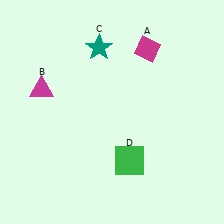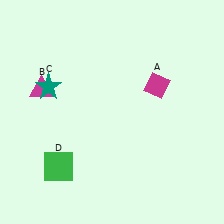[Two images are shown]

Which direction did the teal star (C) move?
The teal star (C) moved left.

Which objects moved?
The objects that moved are: the magenta diamond (A), the teal star (C), the green square (D).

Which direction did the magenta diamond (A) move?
The magenta diamond (A) moved down.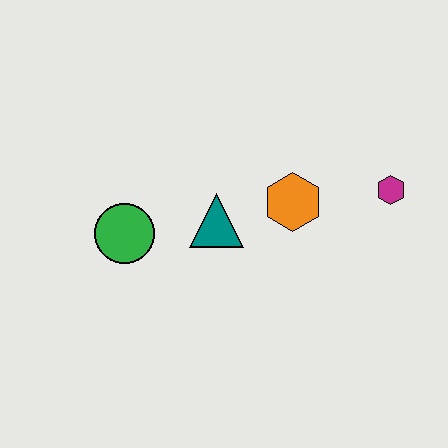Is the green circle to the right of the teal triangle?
No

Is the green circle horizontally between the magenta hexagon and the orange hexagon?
No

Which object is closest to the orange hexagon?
The teal triangle is closest to the orange hexagon.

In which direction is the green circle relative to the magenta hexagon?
The green circle is to the left of the magenta hexagon.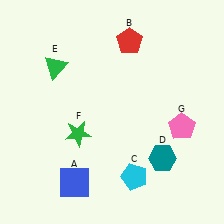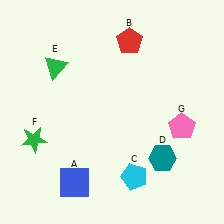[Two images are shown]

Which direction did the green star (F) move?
The green star (F) moved left.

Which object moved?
The green star (F) moved left.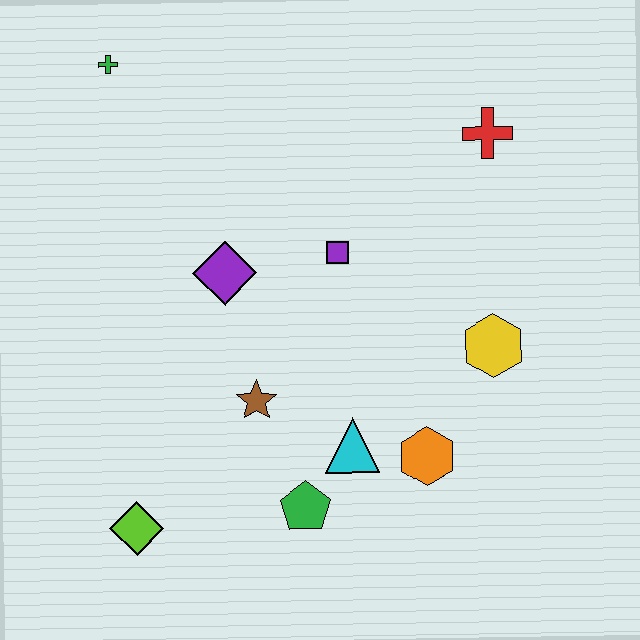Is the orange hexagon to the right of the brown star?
Yes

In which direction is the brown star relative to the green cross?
The brown star is below the green cross.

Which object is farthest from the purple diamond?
The red cross is farthest from the purple diamond.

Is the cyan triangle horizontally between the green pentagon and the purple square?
No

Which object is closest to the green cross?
The purple diamond is closest to the green cross.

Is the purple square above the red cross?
No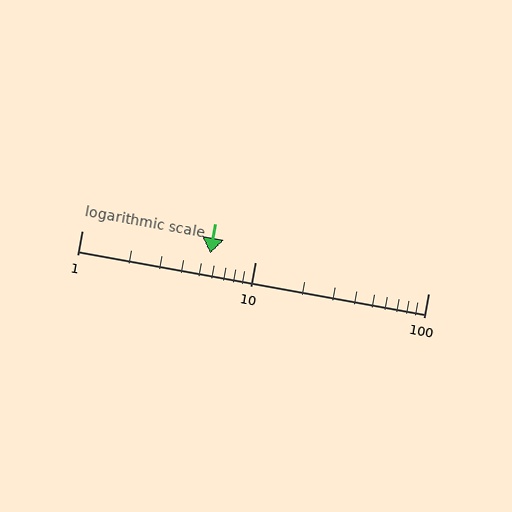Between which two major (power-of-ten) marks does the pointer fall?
The pointer is between 1 and 10.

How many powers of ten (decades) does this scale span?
The scale spans 2 decades, from 1 to 100.